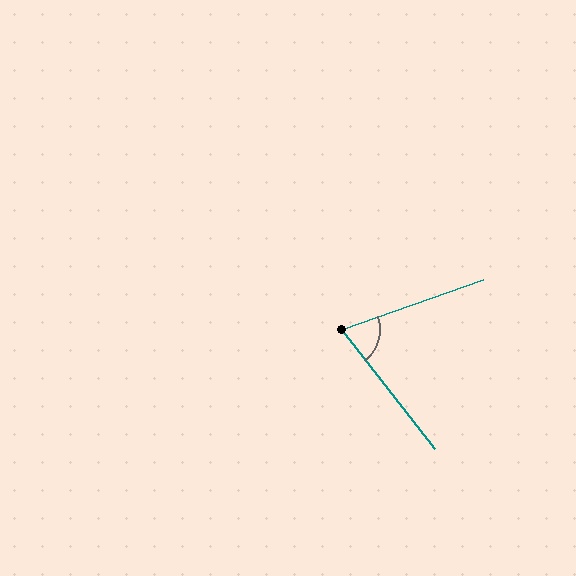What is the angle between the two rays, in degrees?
Approximately 71 degrees.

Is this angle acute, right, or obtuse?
It is acute.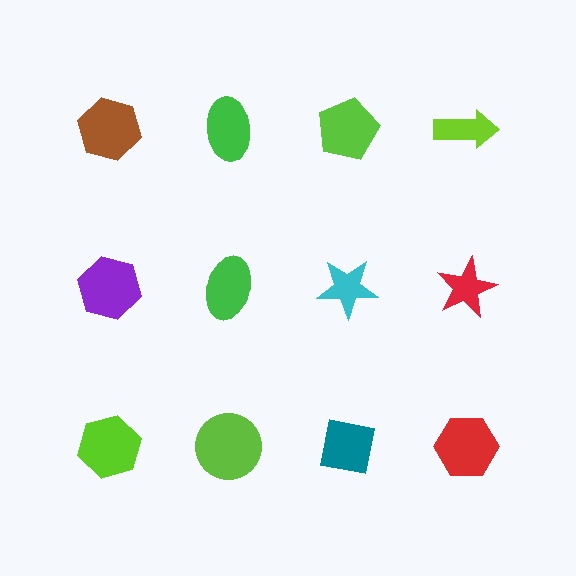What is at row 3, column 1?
A lime hexagon.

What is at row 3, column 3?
A teal square.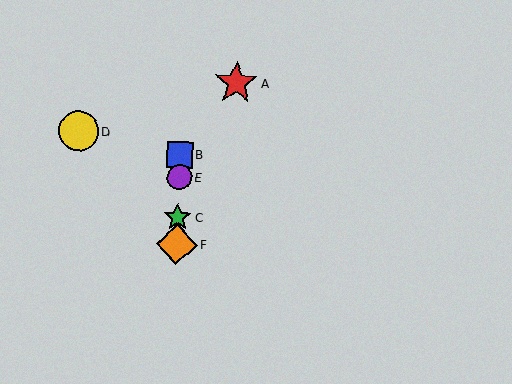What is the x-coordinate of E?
Object E is at x≈179.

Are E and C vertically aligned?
Yes, both are at x≈179.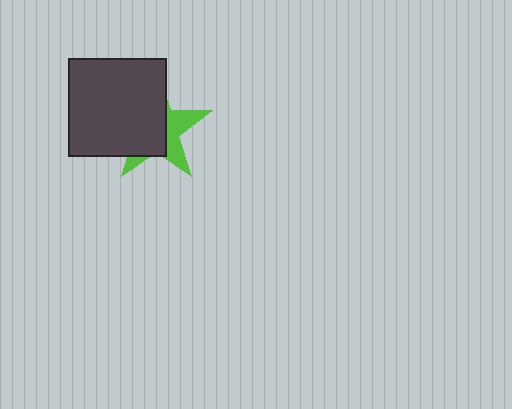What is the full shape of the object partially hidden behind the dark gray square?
The partially hidden object is a lime star.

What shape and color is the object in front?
The object in front is a dark gray square.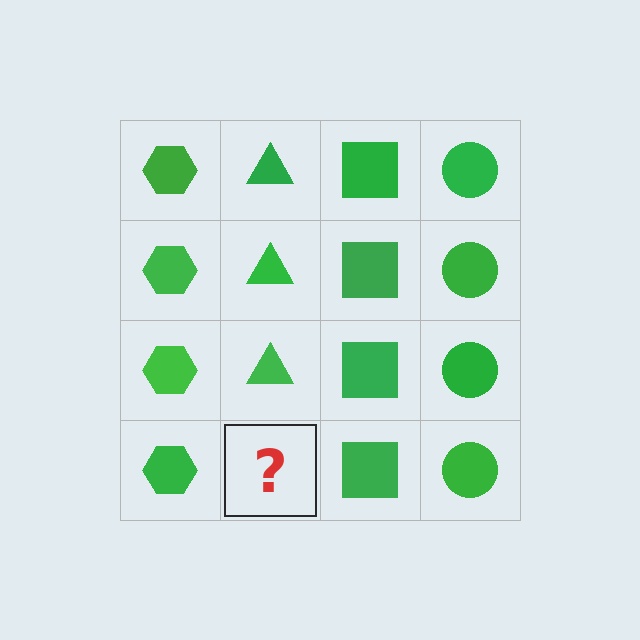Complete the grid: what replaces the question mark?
The question mark should be replaced with a green triangle.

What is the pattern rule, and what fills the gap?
The rule is that each column has a consistent shape. The gap should be filled with a green triangle.